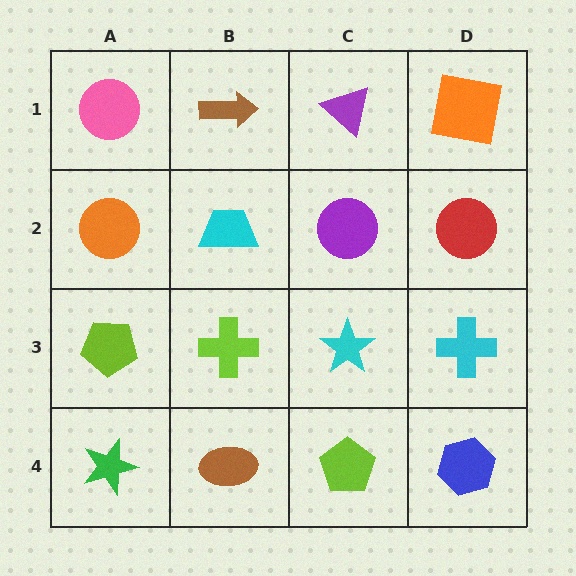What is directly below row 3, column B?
A brown ellipse.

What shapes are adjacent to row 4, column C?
A cyan star (row 3, column C), a brown ellipse (row 4, column B), a blue hexagon (row 4, column D).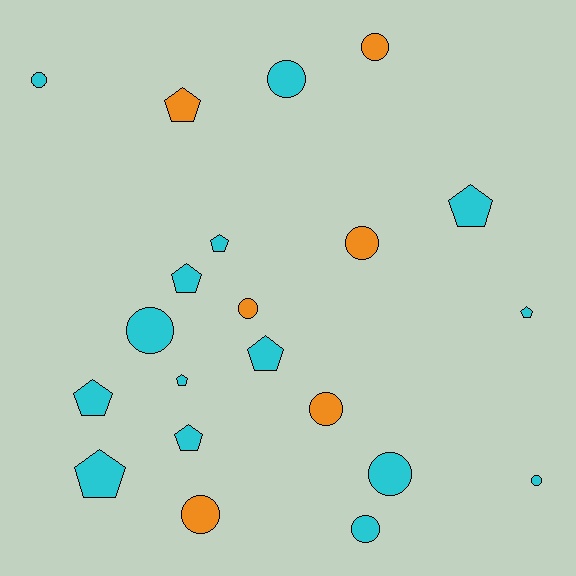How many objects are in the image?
There are 21 objects.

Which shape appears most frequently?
Circle, with 11 objects.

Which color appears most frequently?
Cyan, with 15 objects.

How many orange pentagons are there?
There is 1 orange pentagon.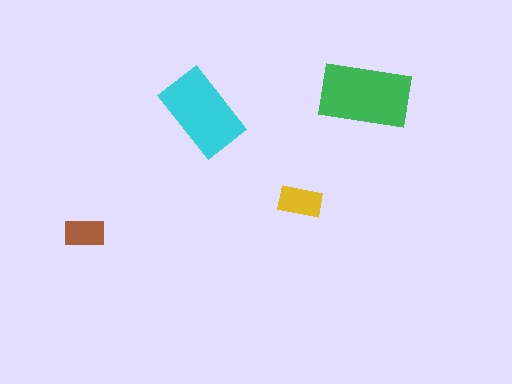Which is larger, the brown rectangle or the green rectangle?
The green one.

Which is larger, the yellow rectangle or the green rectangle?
The green one.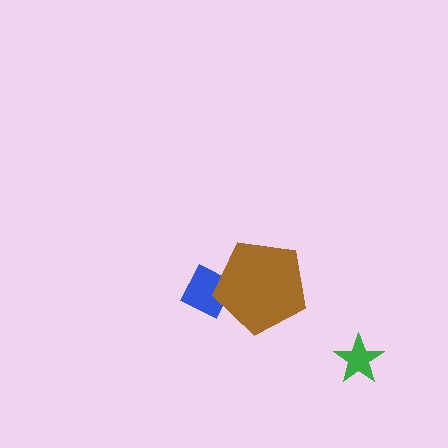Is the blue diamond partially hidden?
Yes, it is partially covered by another shape.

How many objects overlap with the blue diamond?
1 object overlaps with the blue diamond.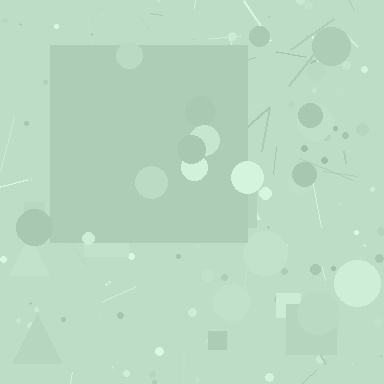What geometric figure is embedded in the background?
A square is embedded in the background.